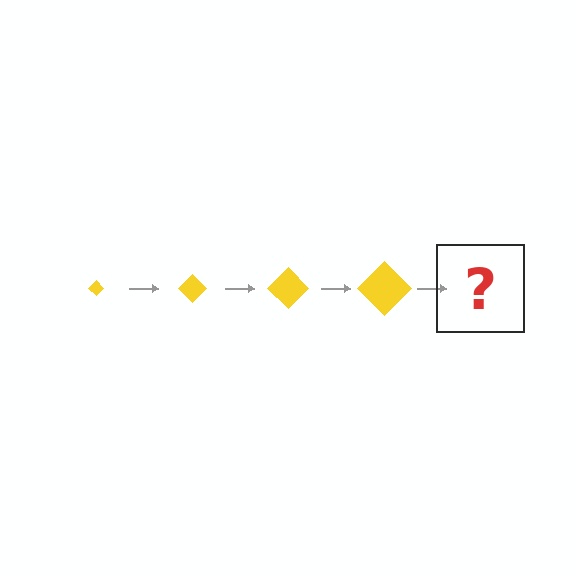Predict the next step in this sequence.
The next step is a yellow diamond, larger than the previous one.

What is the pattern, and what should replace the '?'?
The pattern is that the diamond gets progressively larger each step. The '?' should be a yellow diamond, larger than the previous one.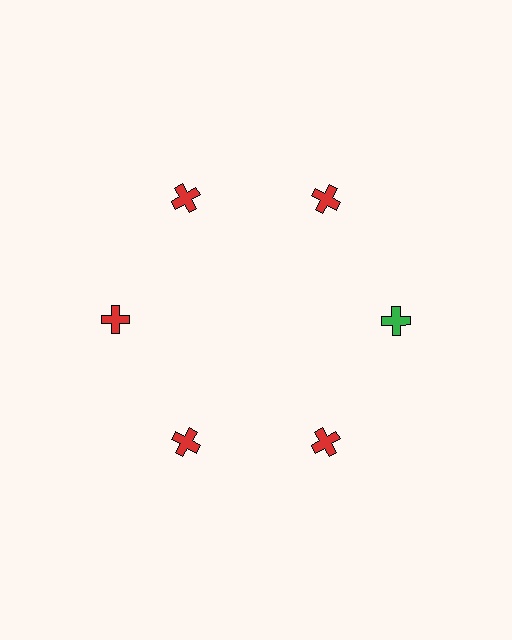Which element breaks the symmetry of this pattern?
The green cross at roughly the 3 o'clock position breaks the symmetry. All other shapes are red crosses.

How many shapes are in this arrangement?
There are 6 shapes arranged in a ring pattern.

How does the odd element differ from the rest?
It has a different color: green instead of red.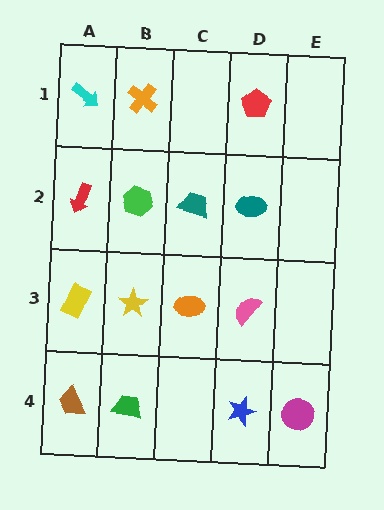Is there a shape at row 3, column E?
No, that cell is empty.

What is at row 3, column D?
A pink semicircle.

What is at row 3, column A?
A yellow rectangle.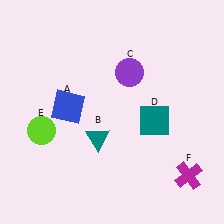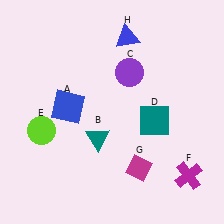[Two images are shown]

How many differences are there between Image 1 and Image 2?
There are 2 differences between the two images.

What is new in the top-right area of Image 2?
A blue triangle (H) was added in the top-right area of Image 2.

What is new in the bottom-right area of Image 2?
A magenta diamond (G) was added in the bottom-right area of Image 2.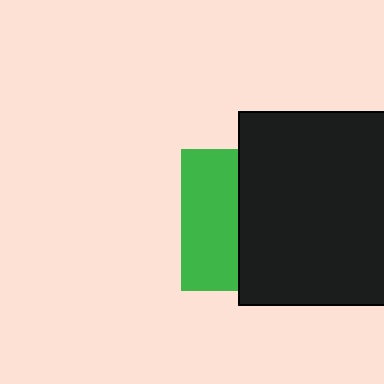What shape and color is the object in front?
The object in front is a black square.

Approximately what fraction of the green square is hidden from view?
Roughly 61% of the green square is hidden behind the black square.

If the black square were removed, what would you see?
You would see the complete green square.